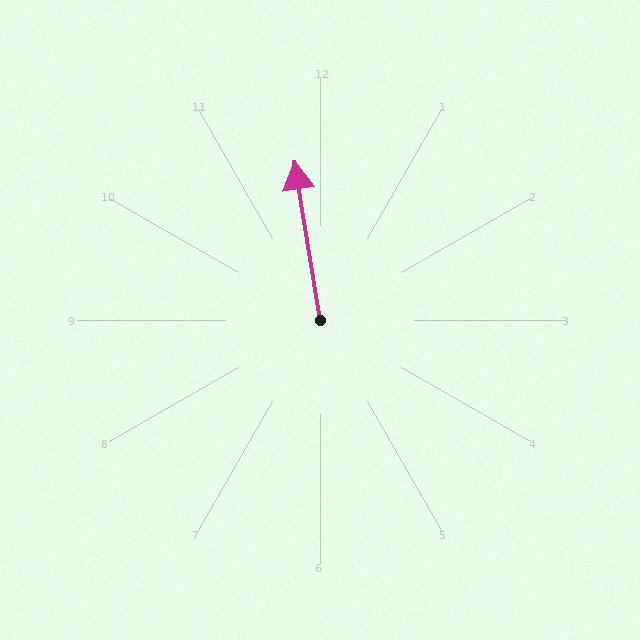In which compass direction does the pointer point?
North.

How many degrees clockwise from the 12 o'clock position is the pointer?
Approximately 351 degrees.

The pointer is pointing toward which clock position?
Roughly 12 o'clock.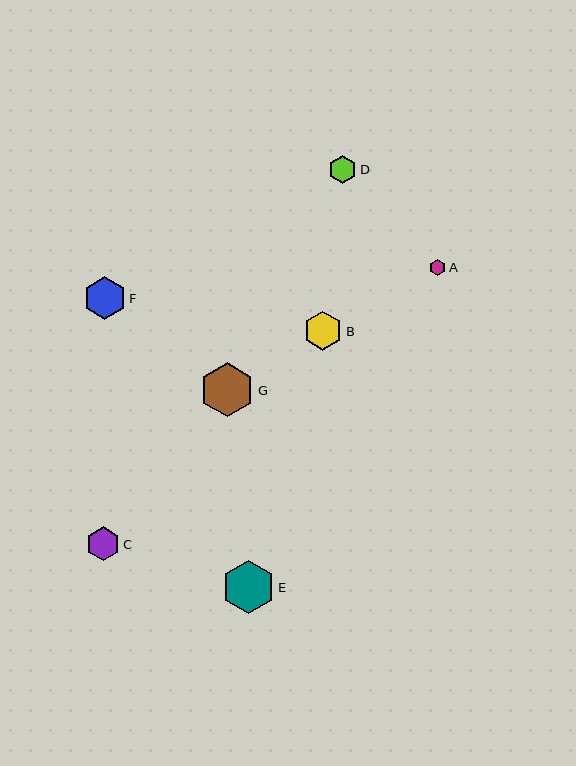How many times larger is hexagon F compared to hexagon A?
Hexagon F is approximately 2.7 times the size of hexagon A.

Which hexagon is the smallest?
Hexagon A is the smallest with a size of approximately 16 pixels.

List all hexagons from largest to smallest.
From largest to smallest: G, E, F, B, C, D, A.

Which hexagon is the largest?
Hexagon G is the largest with a size of approximately 54 pixels.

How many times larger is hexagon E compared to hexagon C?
Hexagon E is approximately 1.6 times the size of hexagon C.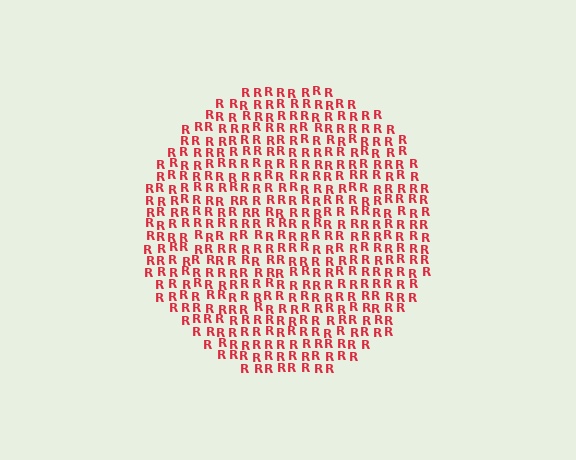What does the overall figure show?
The overall figure shows a circle.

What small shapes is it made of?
It is made of small letter R's.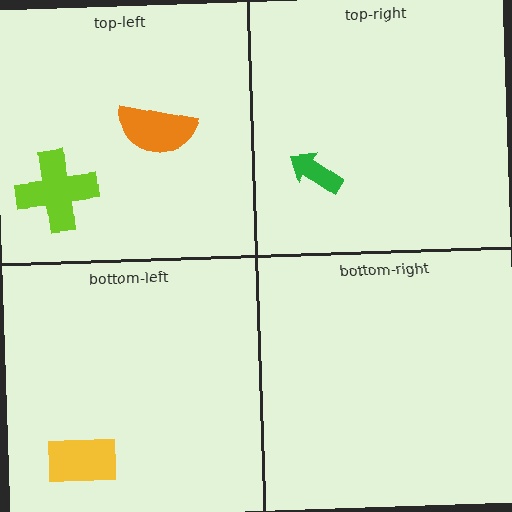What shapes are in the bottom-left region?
The yellow rectangle.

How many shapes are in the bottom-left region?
1.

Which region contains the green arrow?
The top-right region.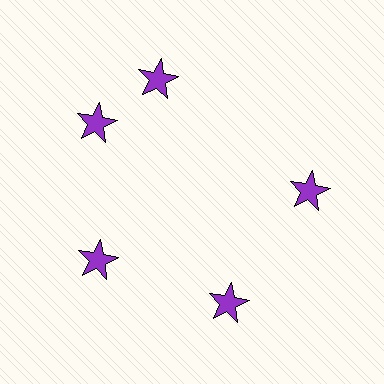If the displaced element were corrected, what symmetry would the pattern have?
It would have 5-fold rotational symmetry — the pattern would map onto itself every 72 degrees.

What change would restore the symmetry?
The symmetry would be restored by rotating it back into even spacing with its neighbors so that all 5 stars sit at equal angles and equal distance from the center.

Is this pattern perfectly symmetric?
No. The 5 purple stars are arranged in a ring, but one element near the 1 o'clock position is rotated out of alignment along the ring, breaking the 5-fold rotational symmetry.